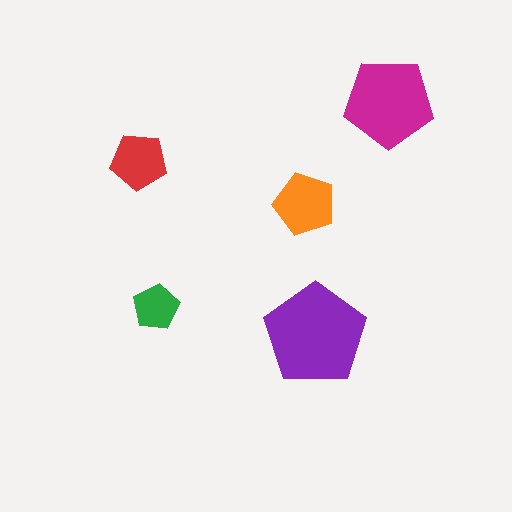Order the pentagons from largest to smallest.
the purple one, the magenta one, the orange one, the red one, the green one.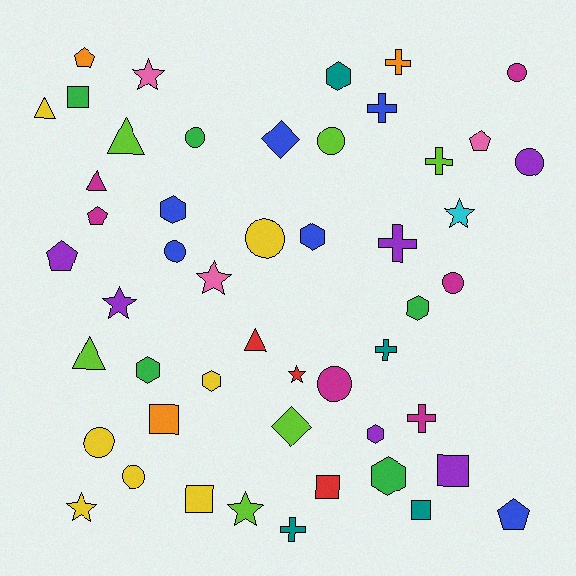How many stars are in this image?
There are 7 stars.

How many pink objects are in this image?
There are 3 pink objects.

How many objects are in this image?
There are 50 objects.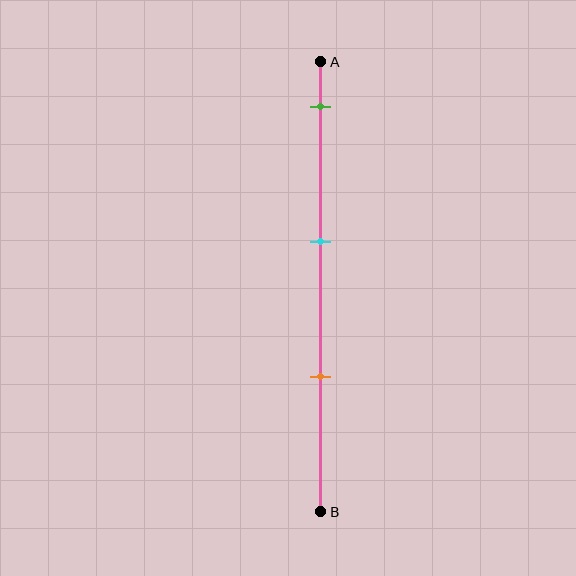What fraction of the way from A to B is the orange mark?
The orange mark is approximately 70% (0.7) of the way from A to B.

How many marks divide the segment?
There are 3 marks dividing the segment.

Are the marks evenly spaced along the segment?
Yes, the marks are approximately evenly spaced.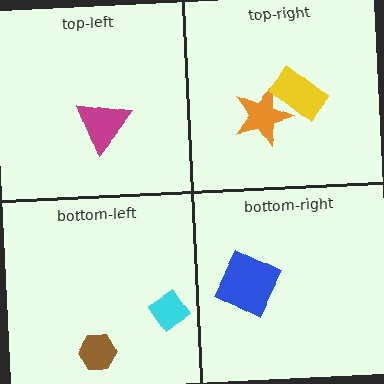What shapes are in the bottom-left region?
The cyan diamond, the brown hexagon.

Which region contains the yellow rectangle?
The top-right region.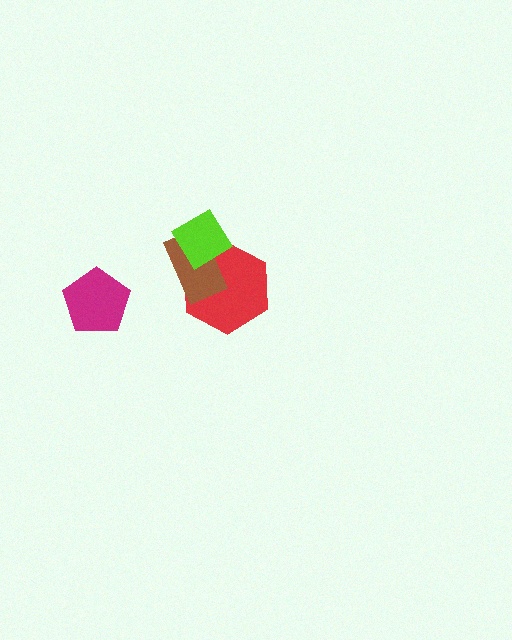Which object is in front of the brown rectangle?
The lime diamond is in front of the brown rectangle.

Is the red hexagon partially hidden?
Yes, it is partially covered by another shape.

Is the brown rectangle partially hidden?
Yes, it is partially covered by another shape.